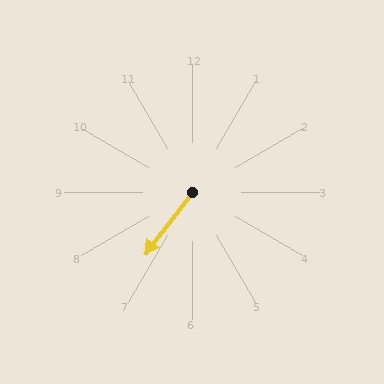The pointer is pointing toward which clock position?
Roughly 7 o'clock.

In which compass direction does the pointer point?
Southwest.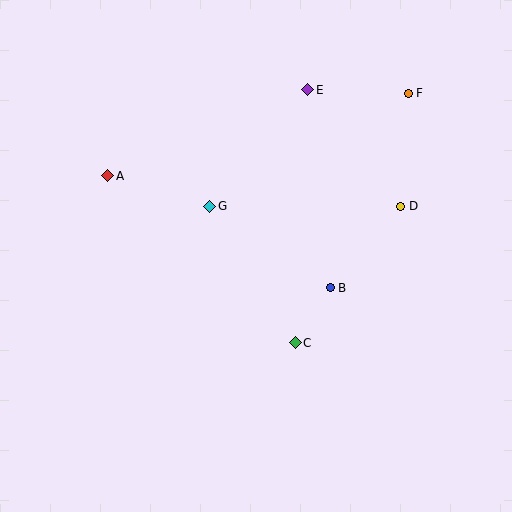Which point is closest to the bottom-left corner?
Point C is closest to the bottom-left corner.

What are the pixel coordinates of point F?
Point F is at (408, 93).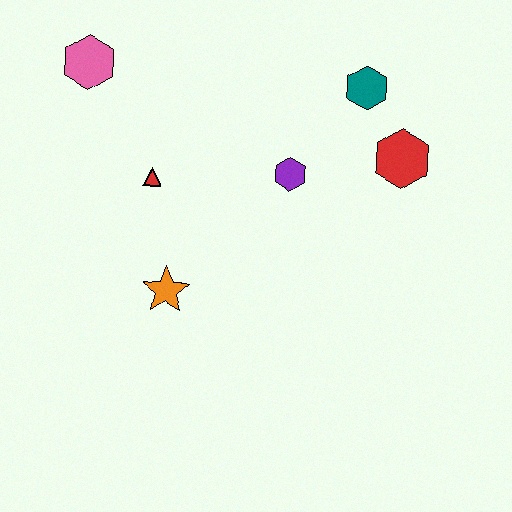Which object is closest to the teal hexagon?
The red hexagon is closest to the teal hexagon.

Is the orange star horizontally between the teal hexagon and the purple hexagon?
No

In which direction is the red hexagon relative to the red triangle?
The red hexagon is to the right of the red triangle.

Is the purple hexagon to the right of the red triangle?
Yes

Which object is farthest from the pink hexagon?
The red hexagon is farthest from the pink hexagon.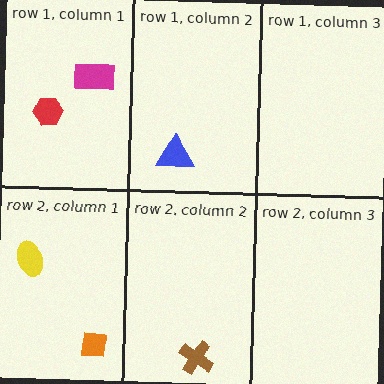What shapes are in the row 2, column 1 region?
The orange square, the yellow ellipse.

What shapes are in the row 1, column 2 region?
The blue triangle.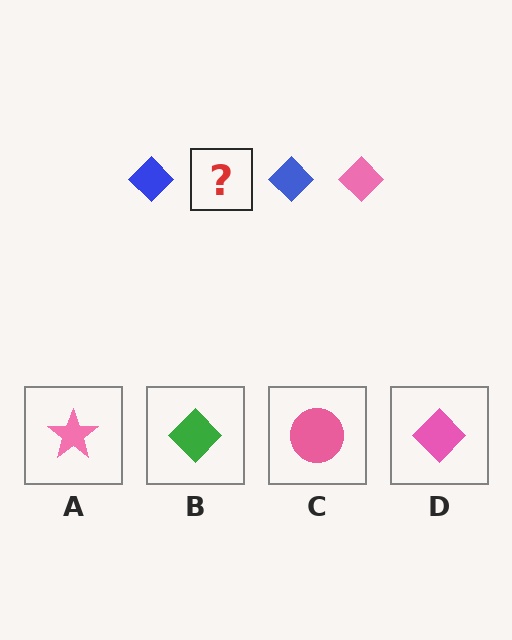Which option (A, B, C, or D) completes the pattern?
D.